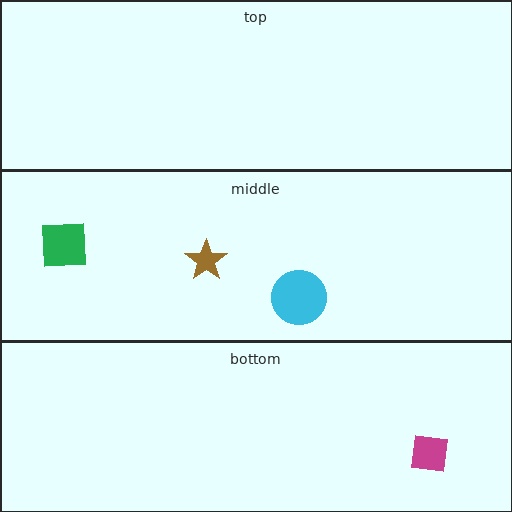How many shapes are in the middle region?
3.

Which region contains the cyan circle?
The middle region.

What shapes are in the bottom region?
The magenta square.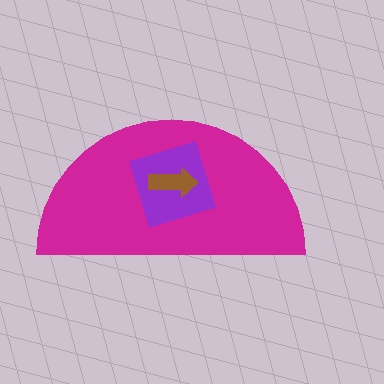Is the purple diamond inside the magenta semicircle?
Yes.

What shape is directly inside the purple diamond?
The brown arrow.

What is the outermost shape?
The magenta semicircle.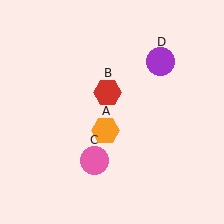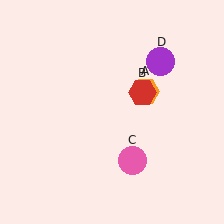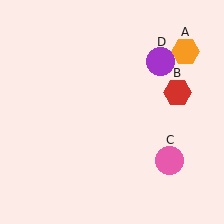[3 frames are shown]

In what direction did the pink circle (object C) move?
The pink circle (object C) moved right.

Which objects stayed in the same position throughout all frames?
Purple circle (object D) remained stationary.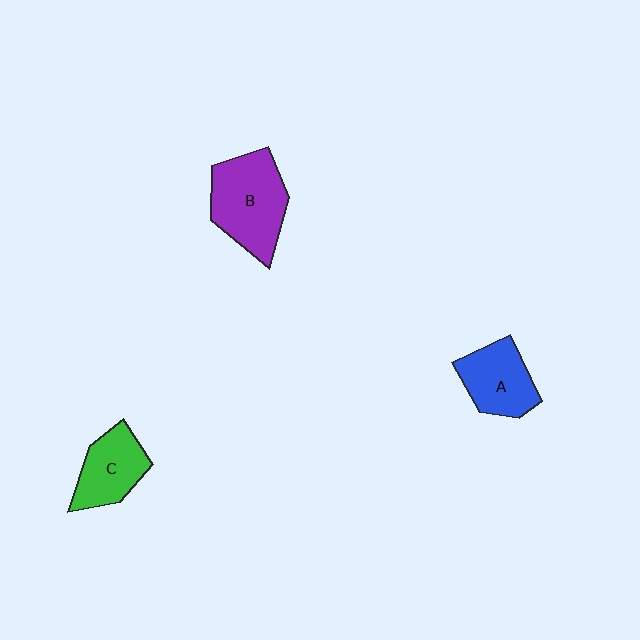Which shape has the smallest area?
Shape C (green).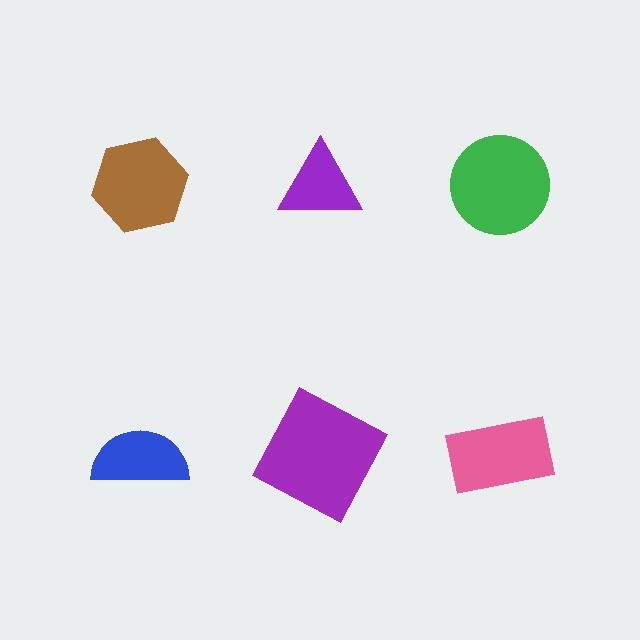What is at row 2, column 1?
A blue semicircle.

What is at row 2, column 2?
A purple square.